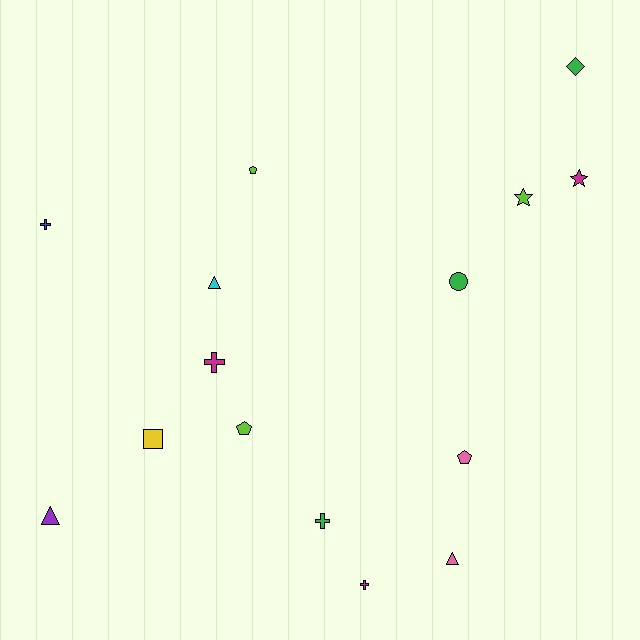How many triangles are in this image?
There are 3 triangles.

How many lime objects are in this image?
There are 3 lime objects.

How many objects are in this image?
There are 15 objects.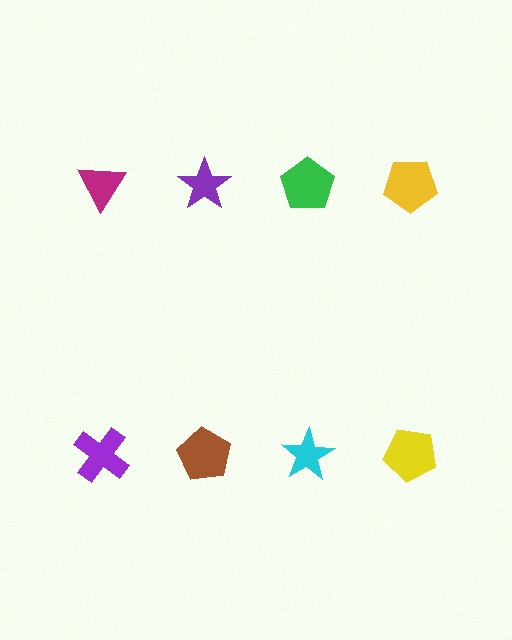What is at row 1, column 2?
A purple star.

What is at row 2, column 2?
A brown pentagon.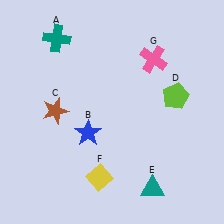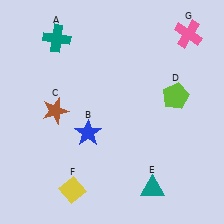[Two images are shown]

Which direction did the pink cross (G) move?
The pink cross (G) moved right.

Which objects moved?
The objects that moved are: the yellow diamond (F), the pink cross (G).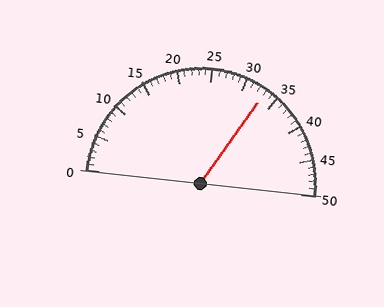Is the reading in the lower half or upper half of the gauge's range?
The reading is in the upper half of the range (0 to 50).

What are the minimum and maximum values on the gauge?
The gauge ranges from 0 to 50.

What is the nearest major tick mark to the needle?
The nearest major tick mark is 35.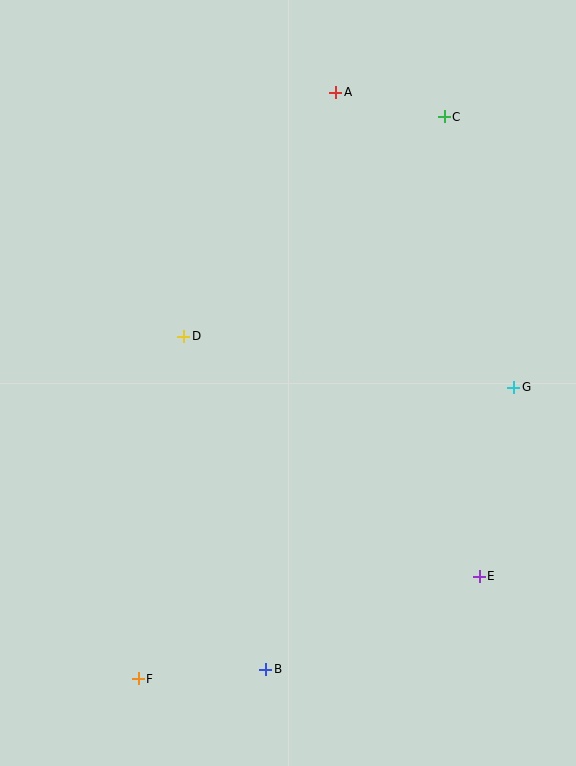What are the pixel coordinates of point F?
Point F is at (138, 679).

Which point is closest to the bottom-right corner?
Point E is closest to the bottom-right corner.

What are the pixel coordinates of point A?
Point A is at (336, 92).